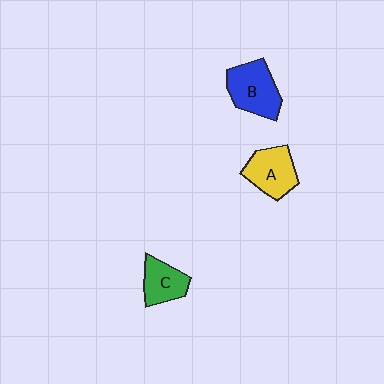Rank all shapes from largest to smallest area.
From largest to smallest: B (blue), A (yellow), C (green).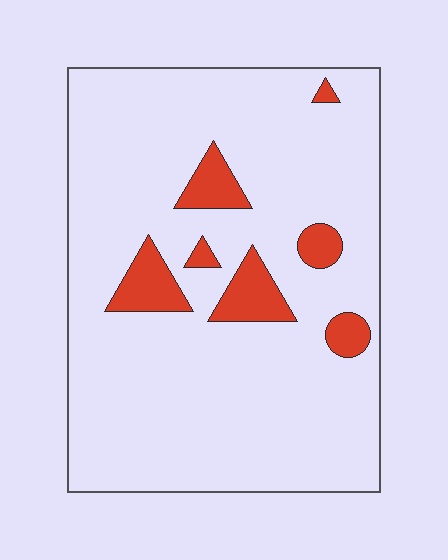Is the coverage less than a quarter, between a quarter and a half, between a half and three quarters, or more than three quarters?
Less than a quarter.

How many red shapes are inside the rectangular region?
7.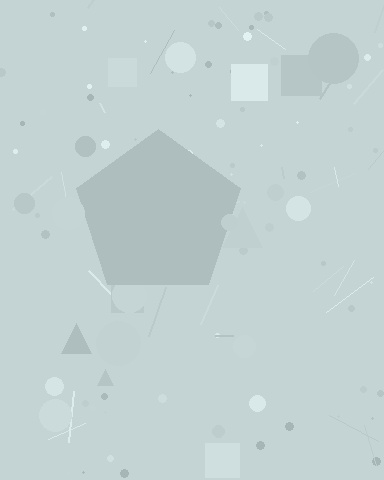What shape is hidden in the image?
A pentagon is hidden in the image.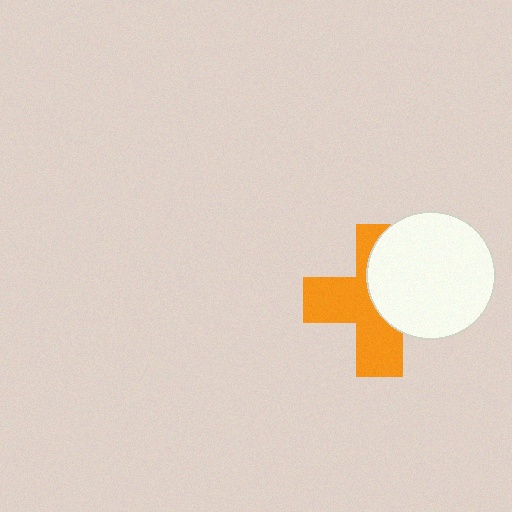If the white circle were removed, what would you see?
You would see the complete orange cross.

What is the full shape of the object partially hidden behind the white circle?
The partially hidden object is an orange cross.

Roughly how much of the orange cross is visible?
About half of it is visible (roughly 55%).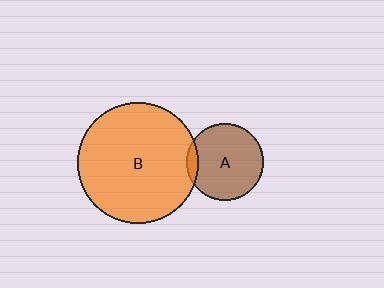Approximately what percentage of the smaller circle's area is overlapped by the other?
Approximately 10%.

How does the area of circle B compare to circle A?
Approximately 2.5 times.